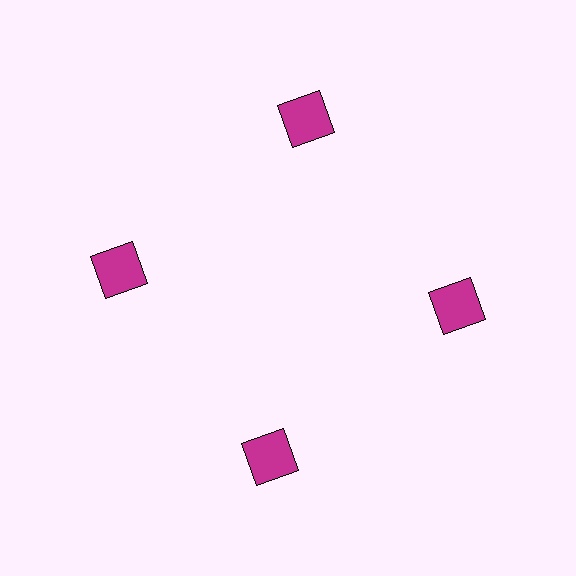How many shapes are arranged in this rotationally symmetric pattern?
There are 4 shapes, arranged in 4 groups of 1.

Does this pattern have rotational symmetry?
Yes, this pattern has 4-fold rotational symmetry. It looks the same after rotating 90 degrees around the center.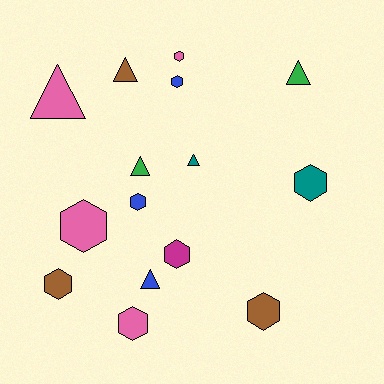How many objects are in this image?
There are 15 objects.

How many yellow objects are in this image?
There are no yellow objects.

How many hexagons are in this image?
There are 9 hexagons.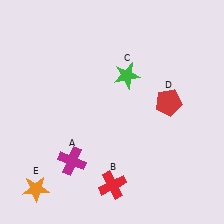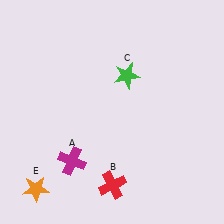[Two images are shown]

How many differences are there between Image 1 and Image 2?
There is 1 difference between the two images.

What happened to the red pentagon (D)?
The red pentagon (D) was removed in Image 2. It was in the top-right area of Image 1.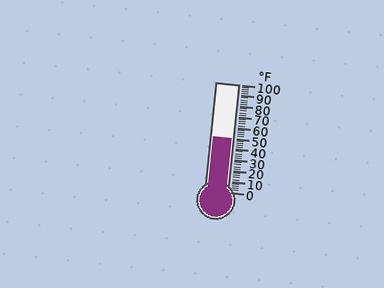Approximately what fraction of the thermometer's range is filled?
The thermometer is filled to approximately 50% of its range.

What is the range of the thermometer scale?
The thermometer scale ranges from 0°F to 100°F.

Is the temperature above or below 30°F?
The temperature is above 30°F.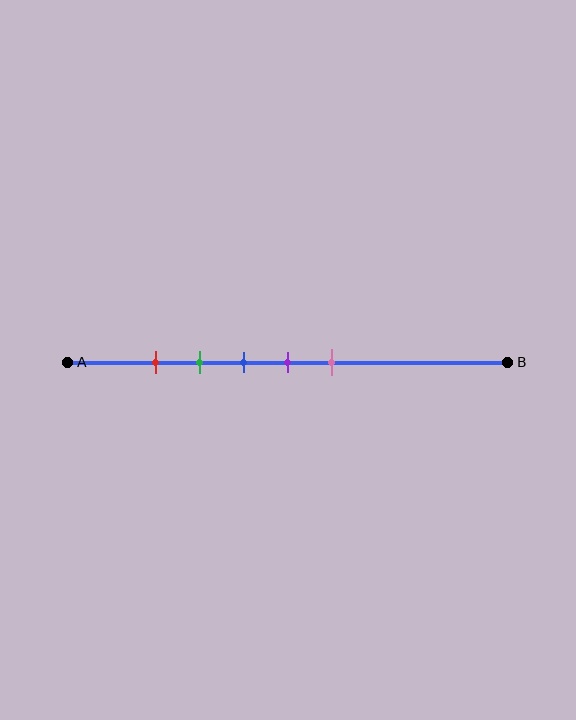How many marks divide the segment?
There are 5 marks dividing the segment.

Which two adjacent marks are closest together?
The red and green marks are the closest adjacent pair.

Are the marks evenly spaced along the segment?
Yes, the marks are approximately evenly spaced.